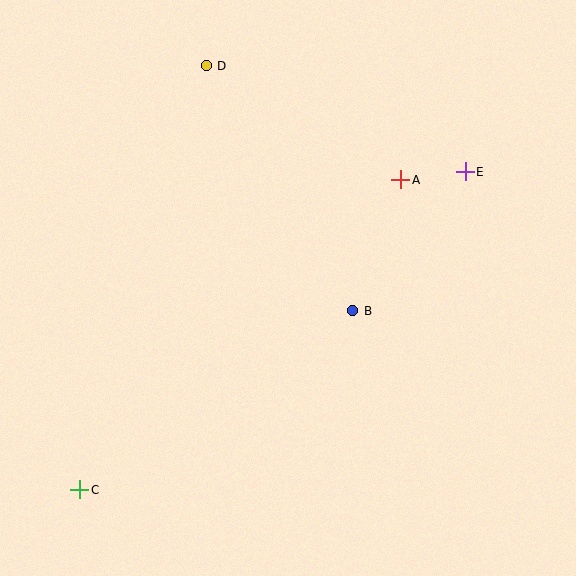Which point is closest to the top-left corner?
Point D is closest to the top-left corner.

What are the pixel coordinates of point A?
Point A is at (401, 180).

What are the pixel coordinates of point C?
Point C is at (80, 490).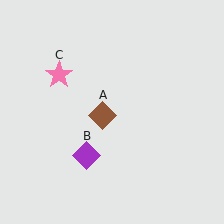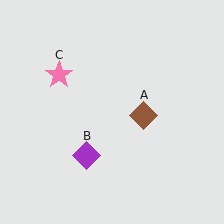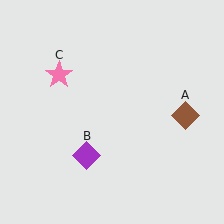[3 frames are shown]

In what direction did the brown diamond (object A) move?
The brown diamond (object A) moved right.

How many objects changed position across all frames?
1 object changed position: brown diamond (object A).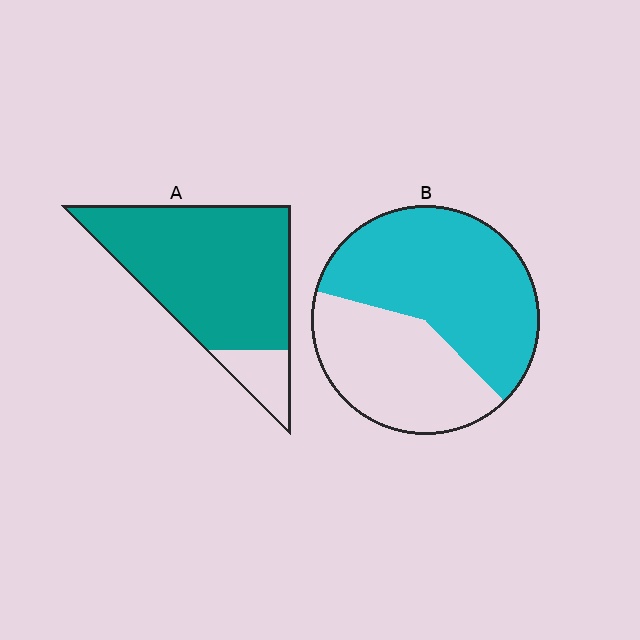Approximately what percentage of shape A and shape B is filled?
A is approximately 85% and B is approximately 60%.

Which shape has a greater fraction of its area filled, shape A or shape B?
Shape A.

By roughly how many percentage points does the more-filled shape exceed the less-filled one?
By roughly 30 percentage points (A over B).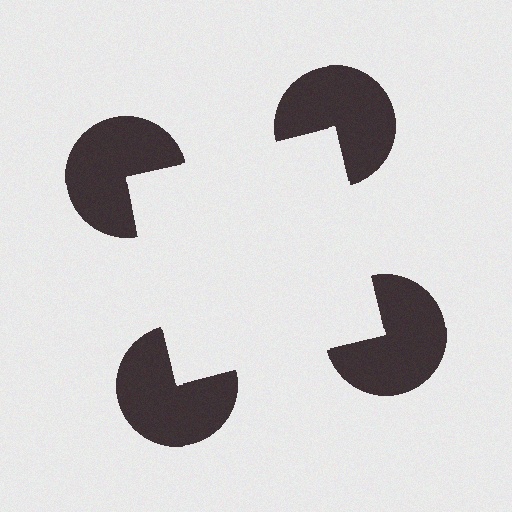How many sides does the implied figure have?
4 sides.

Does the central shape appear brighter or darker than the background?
It typically appears slightly brighter than the background, even though no actual brightness change is drawn.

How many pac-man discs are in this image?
There are 4 — one at each vertex of the illusory square.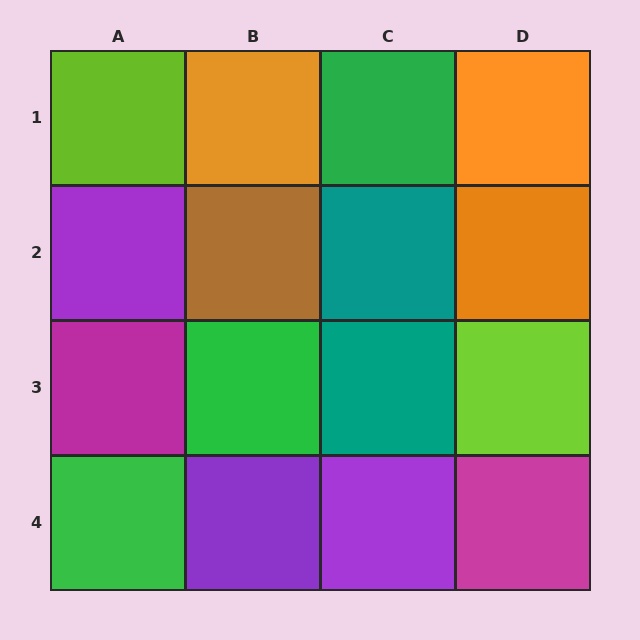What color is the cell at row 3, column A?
Magenta.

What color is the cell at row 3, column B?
Green.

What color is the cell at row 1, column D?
Orange.